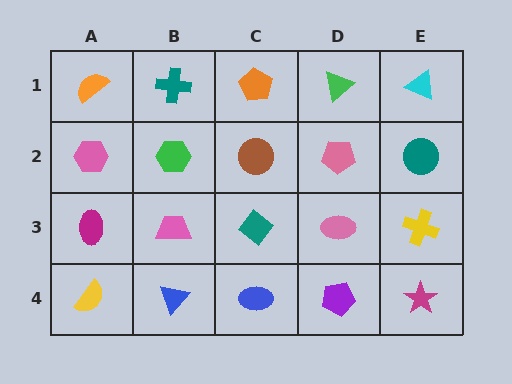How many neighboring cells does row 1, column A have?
2.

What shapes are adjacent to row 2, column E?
A cyan triangle (row 1, column E), a yellow cross (row 3, column E), a pink pentagon (row 2, column D).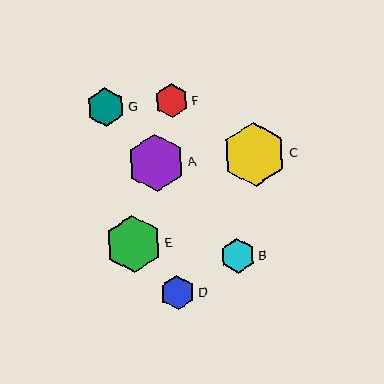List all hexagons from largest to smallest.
From largest to smallest: C, A, E, G, B, D, F.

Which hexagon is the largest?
Hexagon C is the largest with a size of approximately 63 pixels.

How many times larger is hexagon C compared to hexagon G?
Hexagon C is approximately 1.7 times the size of hexagon G.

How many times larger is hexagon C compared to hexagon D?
Hexagon C is approximately 1.8 times the size of hexagon D.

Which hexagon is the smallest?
Hexagon F is the smallest with a size of approximately 34 pixels.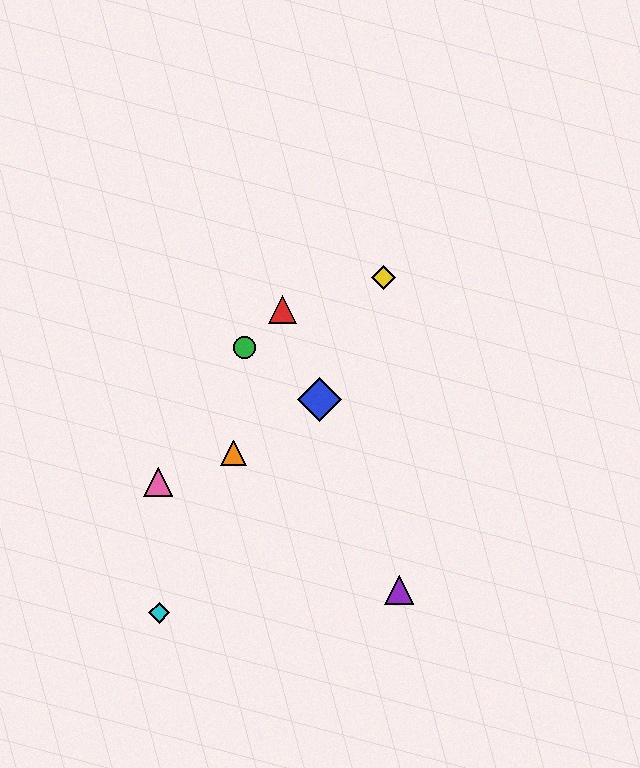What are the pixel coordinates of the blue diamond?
The blue diamond is at (320, 399).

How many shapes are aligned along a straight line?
3 shapes (the red triangle, the blue diamond, the purple triangle) are aligned along a straight line.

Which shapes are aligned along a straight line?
The red triangle, the blue diamond, the purple triangle are aligned along a straight line.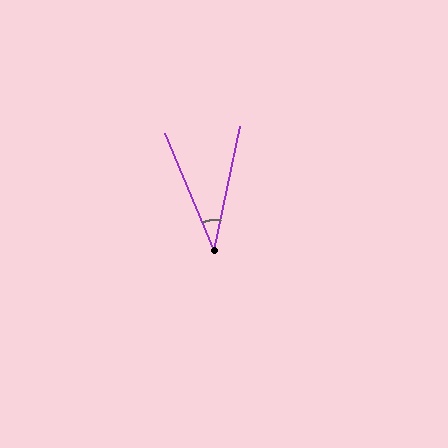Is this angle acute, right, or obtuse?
It is acute.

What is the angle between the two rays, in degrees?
Approximately 34 degrees.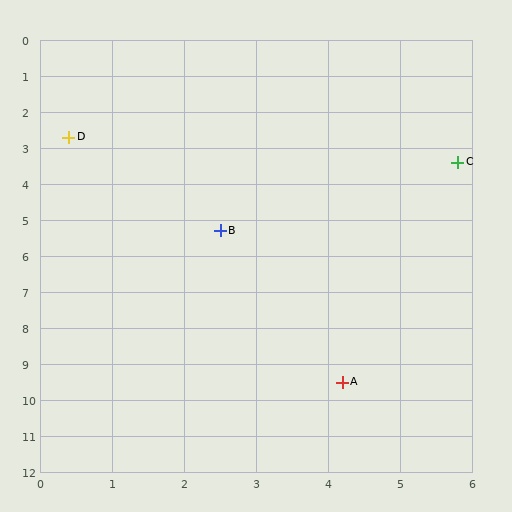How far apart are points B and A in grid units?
Points B and A are about 4.5 grid units apart.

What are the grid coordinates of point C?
Point C is at approximately (5.8, 3.4).